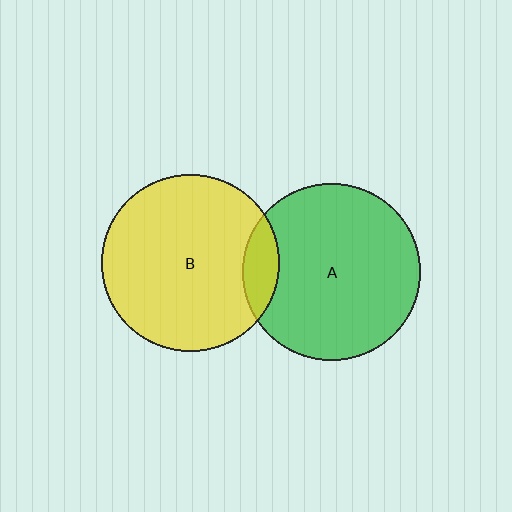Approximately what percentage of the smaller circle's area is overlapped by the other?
Approximately 10%.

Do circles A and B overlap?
Yes.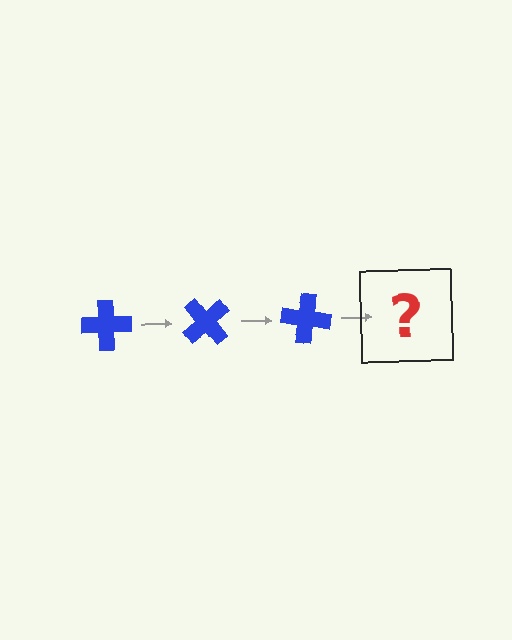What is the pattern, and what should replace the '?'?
The pattern is that the cross rotates 50 degrees each step. The '?' should be a blue cross rotated 150 degrees.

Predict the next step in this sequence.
The next step is a blue cross rotated 150 degrees.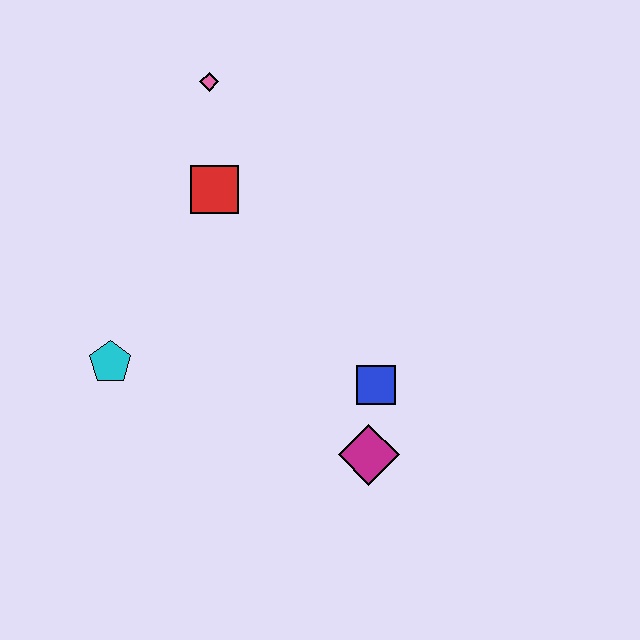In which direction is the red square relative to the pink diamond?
The red square is below the pink diamond.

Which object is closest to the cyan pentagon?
The red square is closest to the cyan pentagon.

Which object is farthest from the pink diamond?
The magenta diamond is farthest from the pink diamond.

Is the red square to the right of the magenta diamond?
No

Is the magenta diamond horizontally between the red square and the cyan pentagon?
No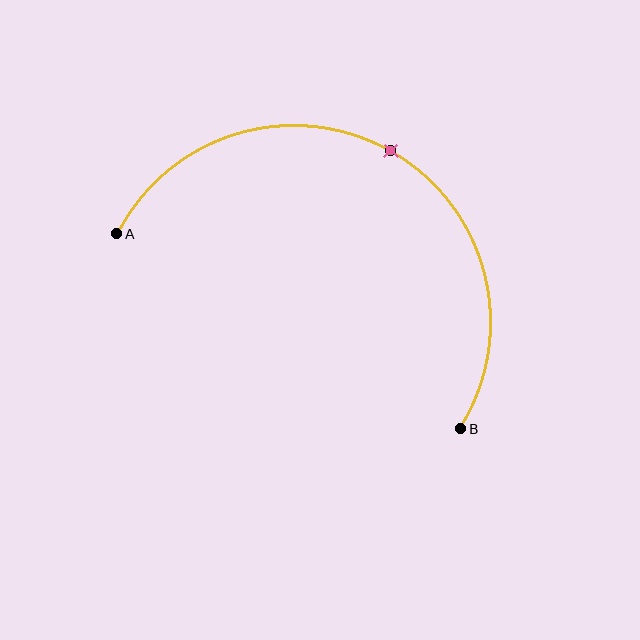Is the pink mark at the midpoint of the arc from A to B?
Yes. The pink mark lies on the arc at equal arc-length from both A and B — it is the arc midpoint.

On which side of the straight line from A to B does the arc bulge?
The arc bulges above the straight line connecting A and B.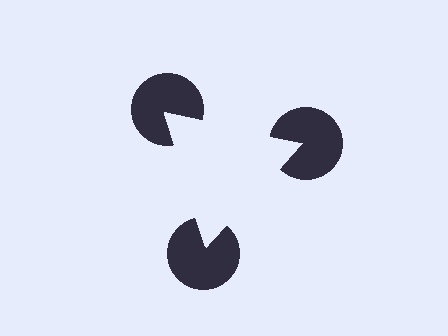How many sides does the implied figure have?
3 sides.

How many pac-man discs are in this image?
There are 3 — one at each vertex of the illusory triangle.